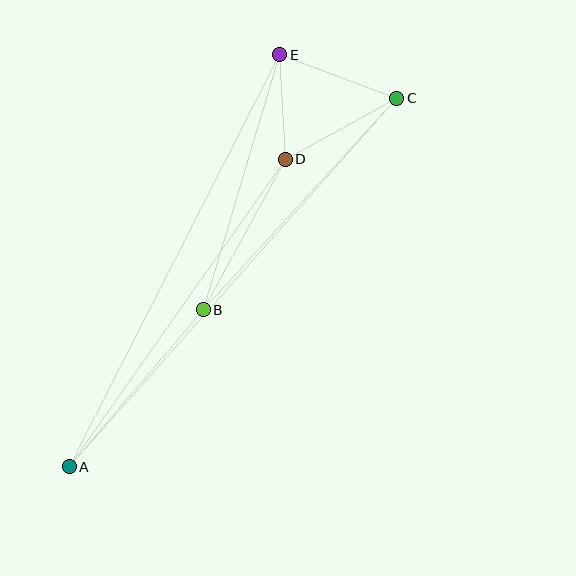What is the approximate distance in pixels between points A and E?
The distance between A and E is approximately 463 pixels.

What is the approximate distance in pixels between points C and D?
The distance between C and D is approximately 127 pixels.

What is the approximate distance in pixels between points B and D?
The distance between B and D is approximately 172 pixels.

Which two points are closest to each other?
Points D and E are closest to each other.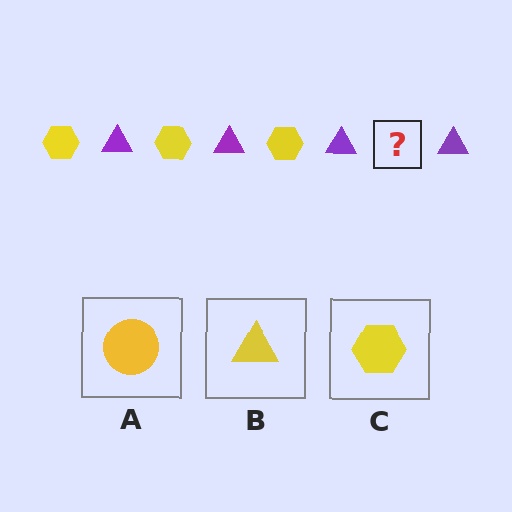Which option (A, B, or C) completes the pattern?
C.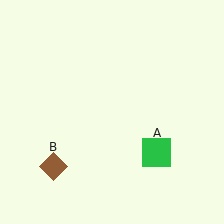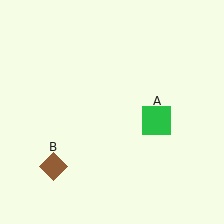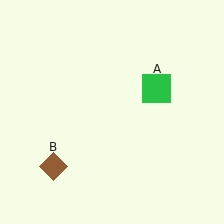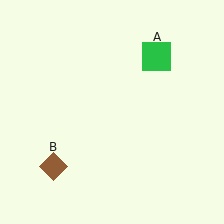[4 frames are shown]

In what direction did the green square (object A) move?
The green square (object A) moved up.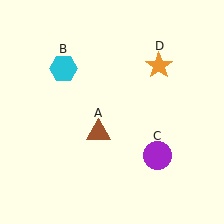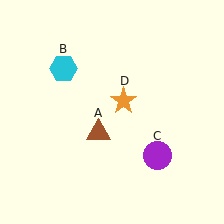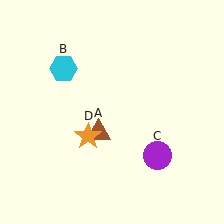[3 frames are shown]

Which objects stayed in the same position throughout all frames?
Brown triangle (object A) and cyan hexagon (object B) and purple circle (object C) remained stationary.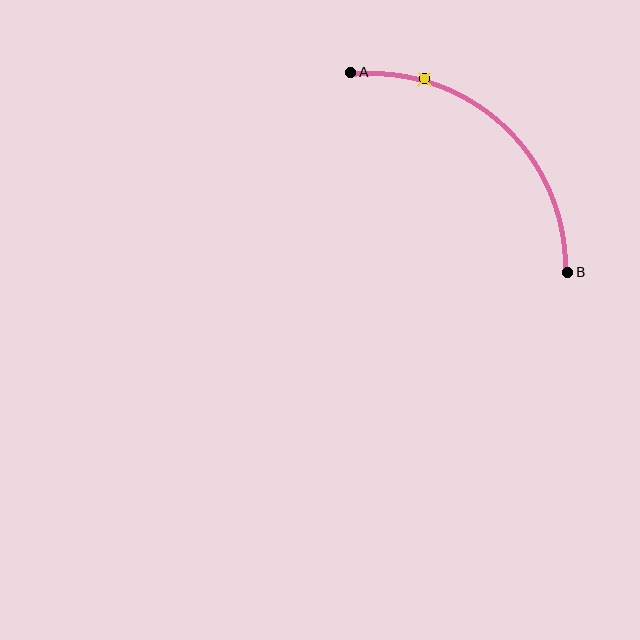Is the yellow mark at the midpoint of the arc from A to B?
No. The yellow mark lies on the arc but is closer to endpoint A. The arc midpoint would be at the point on the curve equidistant along the arc from both A and B.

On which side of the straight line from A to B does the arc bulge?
The arc bulges above and to the right of the straight line connecting A and B.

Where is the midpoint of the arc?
The arc midpoint is the point on the curve farthest from the straight line joining A and B. It sits above and to the right of that line.